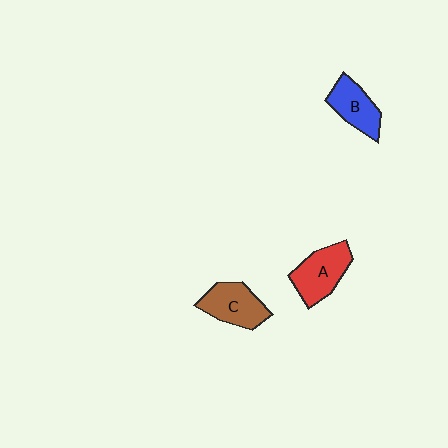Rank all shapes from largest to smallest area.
From largest to smallest: A (red), C (brown), B (blue).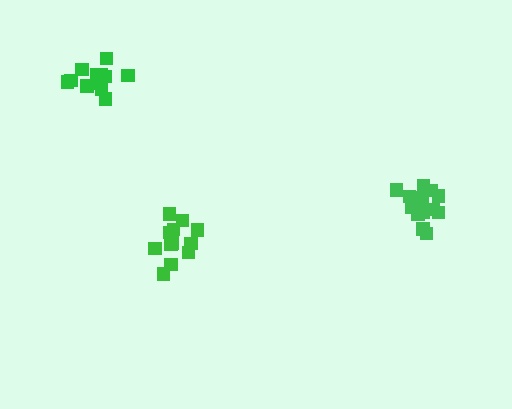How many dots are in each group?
Group 1: 13 dots, Group 2: 12 dots, Group 3: 15 dots (40 total).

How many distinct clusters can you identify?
There are 3 distinct clusters.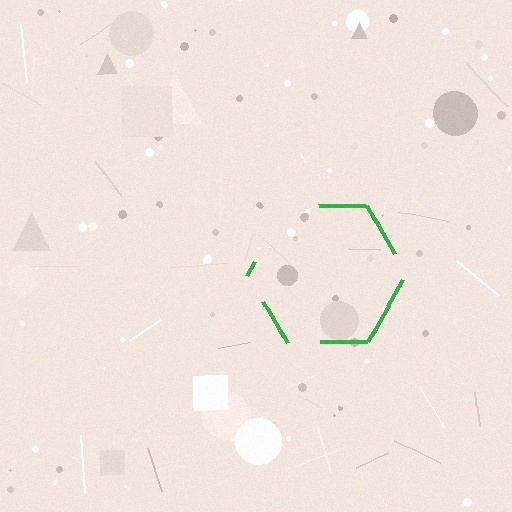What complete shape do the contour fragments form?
The contour fragments form a hexagon.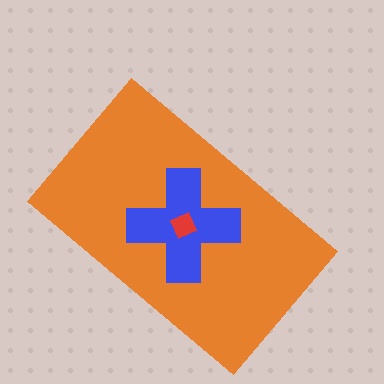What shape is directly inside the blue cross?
The red diamond.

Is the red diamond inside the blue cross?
Yes.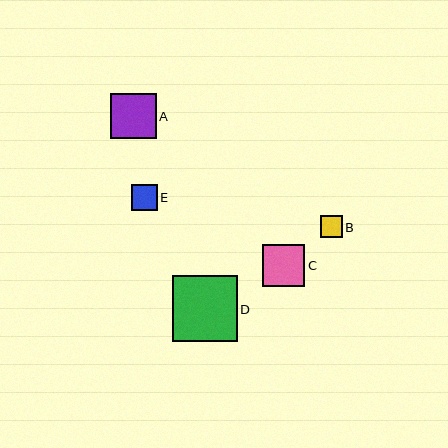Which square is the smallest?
Square B is the smallest with a size of approximately 22 pixels.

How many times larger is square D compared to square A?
Square D is approximately 1.4 times the size of square A.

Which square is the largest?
Square D is the largest with a size of approximately 65 pixels.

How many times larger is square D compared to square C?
Square D is approximately 1.5 times the size of square C.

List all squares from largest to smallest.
From largest to smallest: D, A, C, E, B.